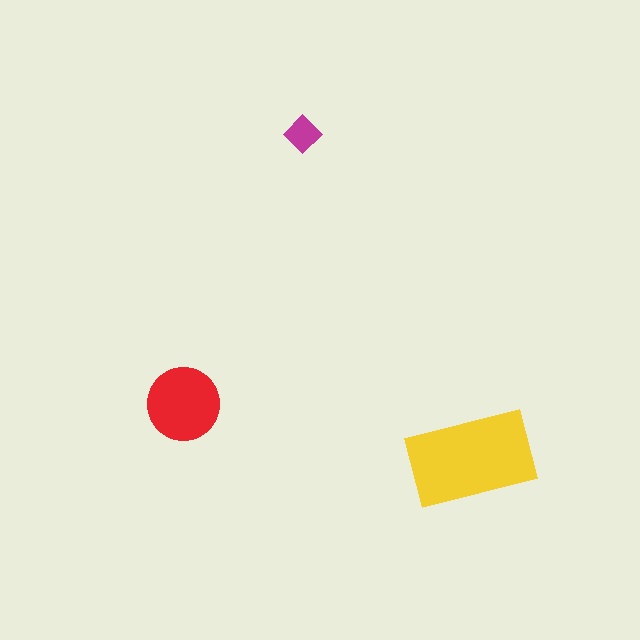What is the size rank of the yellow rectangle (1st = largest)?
1st.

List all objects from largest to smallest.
The yellow rectangle, the red circle, the magenta diamond.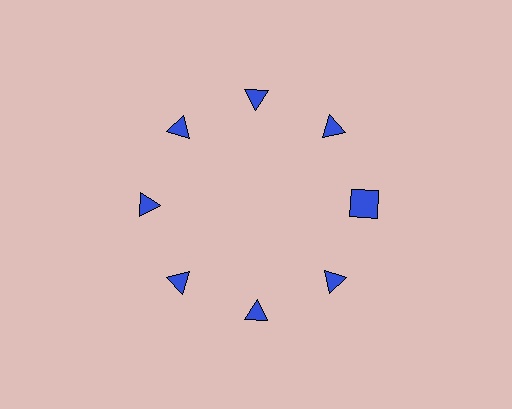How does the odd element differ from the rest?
It has a different shape: square instead of triangle.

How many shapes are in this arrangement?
There are 8 shapes arranged in a ring pattern.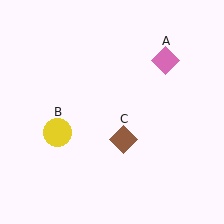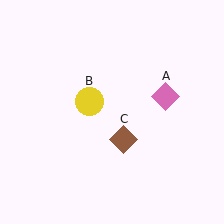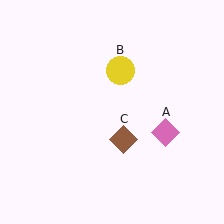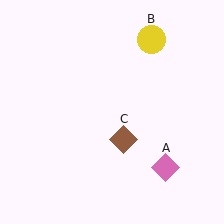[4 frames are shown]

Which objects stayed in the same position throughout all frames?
Brown diamond (object C) remained stationary.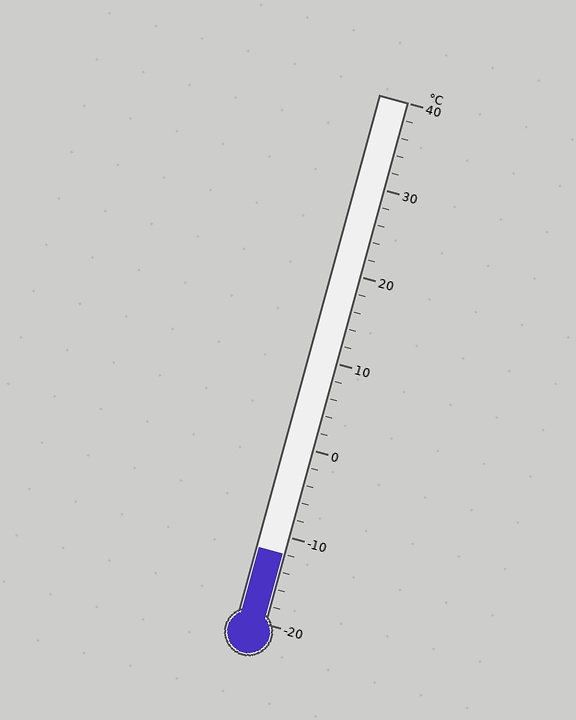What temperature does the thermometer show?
The thermometer shows approximately -12°C.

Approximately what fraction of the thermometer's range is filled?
The thermometer is filled to approximately 15% of its range.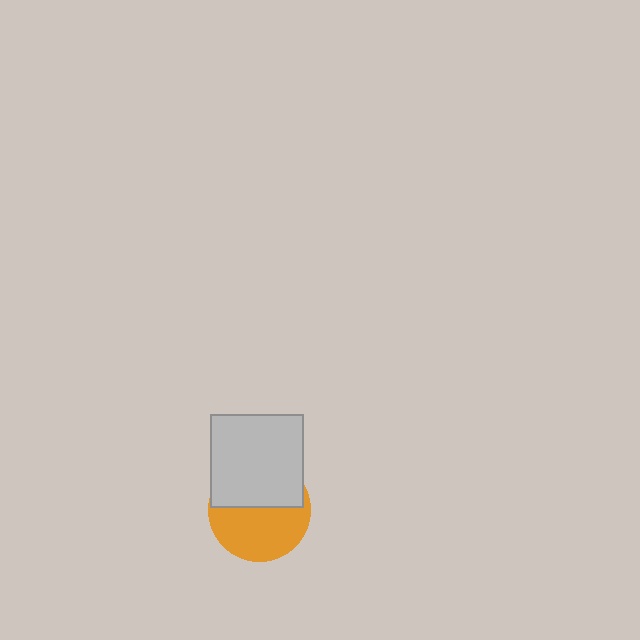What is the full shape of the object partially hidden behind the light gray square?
The partially hidden object is an orange circle.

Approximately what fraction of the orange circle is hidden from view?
Roughly 46% of the orange circle is hidden behind the light gray square.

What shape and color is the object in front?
The object in front is a light gray square.